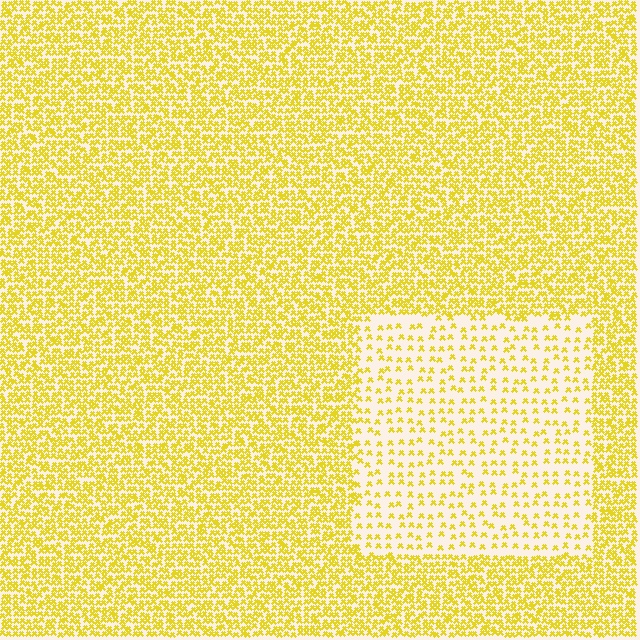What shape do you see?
I see a rectangle.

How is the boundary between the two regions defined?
The boundary is defined by a change in element density (approximately 2.7x ratio). All elements are the same color, size, and shape.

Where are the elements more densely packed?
The elements are more densely packed outside the rectangle boundary.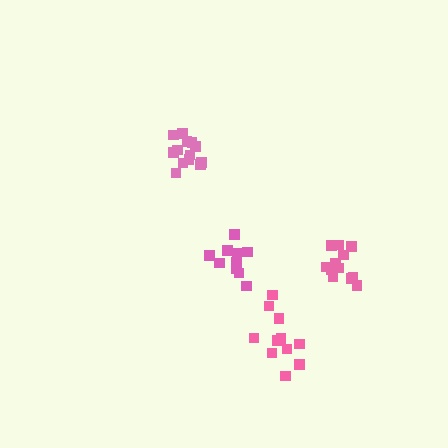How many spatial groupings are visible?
There are 4 spatial groupings.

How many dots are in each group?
Group 1: 12 dots, Group 2: 11 dots, Group 3: 11 dots, Group 4: 13 dots (47 total).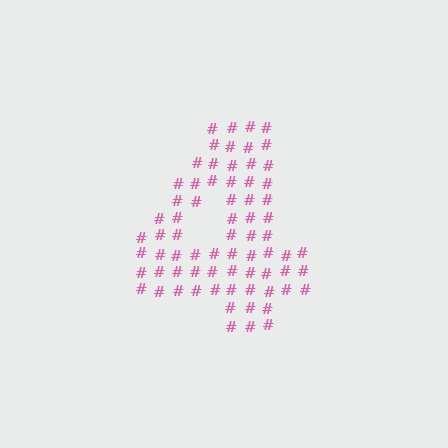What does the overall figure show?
The overall figure shows the digit 4.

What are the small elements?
The small elements are hash symbols.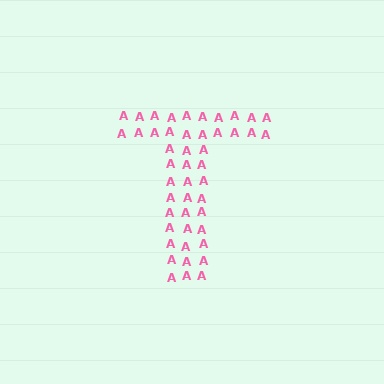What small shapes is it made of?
It is made of small letter A's.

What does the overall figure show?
The overall figure shows the letter T.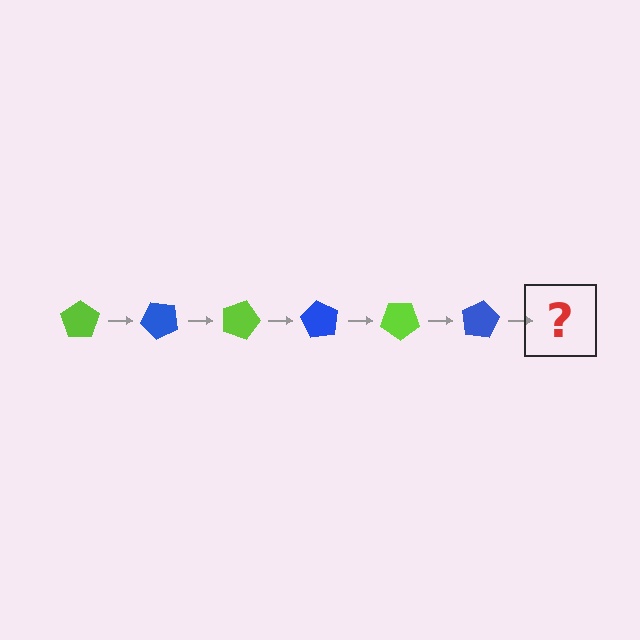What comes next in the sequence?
The next element should be a lime pentagon, rotated 270 degrees from the start.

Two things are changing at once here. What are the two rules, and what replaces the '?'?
The two rules are that it rotates 45 degrees each step and the color cycles through lime and blue. The '?' should be a lime pentagon, rotated 270 degrees from the start.